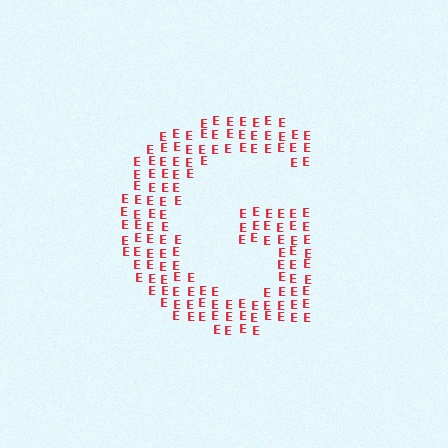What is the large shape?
The large shape is the letter G.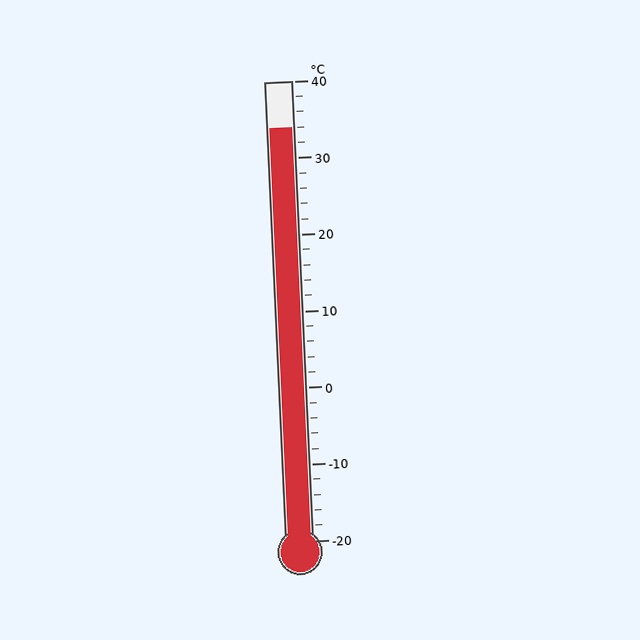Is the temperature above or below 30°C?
The temperature is above 30°C.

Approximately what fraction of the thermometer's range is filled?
The thermometer is filled to approximately 90% of its range.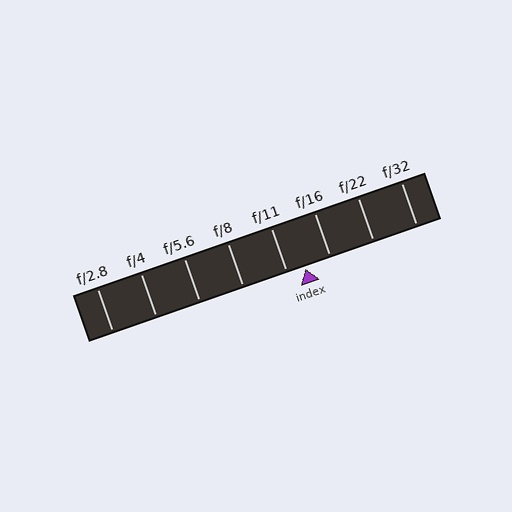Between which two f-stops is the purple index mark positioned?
The index mark is between f/11 and f/16.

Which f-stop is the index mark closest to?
The index mark is closest to f/11.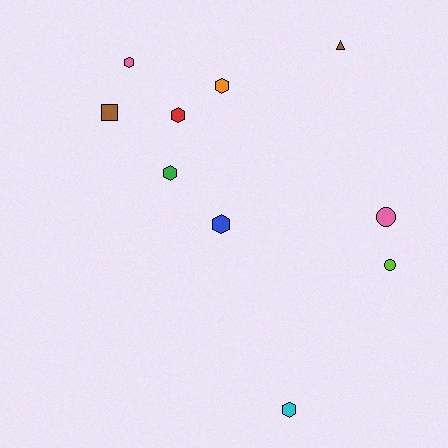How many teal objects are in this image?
There are no teal objects.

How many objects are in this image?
There are 10 objects.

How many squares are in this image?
There is 1 square.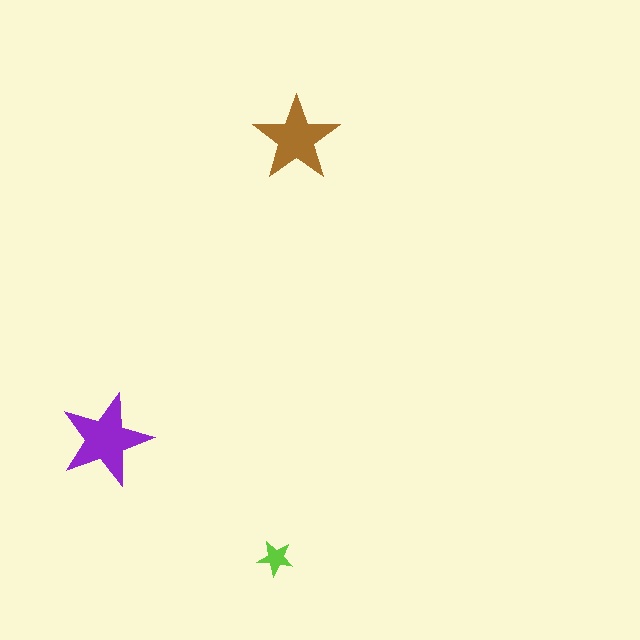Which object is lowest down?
The lime star is bottommost.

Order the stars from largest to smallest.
the purple one, the brown one, the lime one.